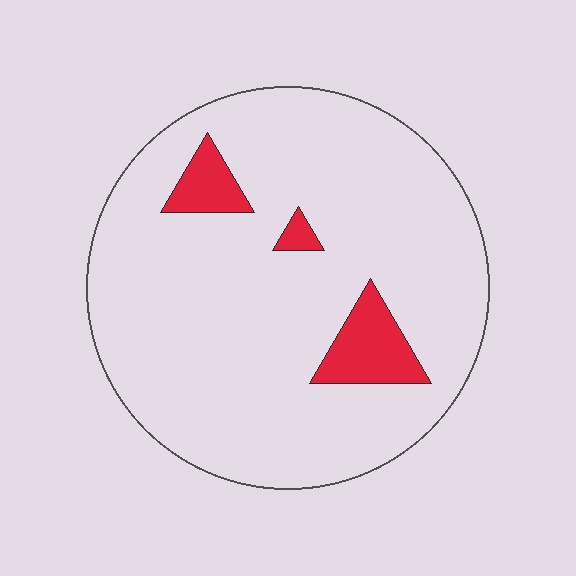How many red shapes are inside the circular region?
3.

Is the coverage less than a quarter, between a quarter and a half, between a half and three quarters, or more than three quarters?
Less than a quarter.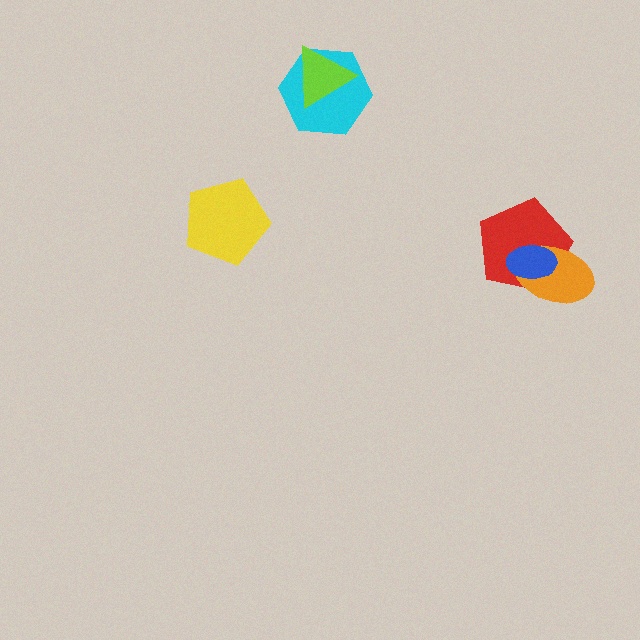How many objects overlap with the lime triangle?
1 object overlaps with the lime triangle.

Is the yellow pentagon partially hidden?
No, no other shape covers it.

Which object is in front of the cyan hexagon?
The lime triangle is in front of the cyan hexagon.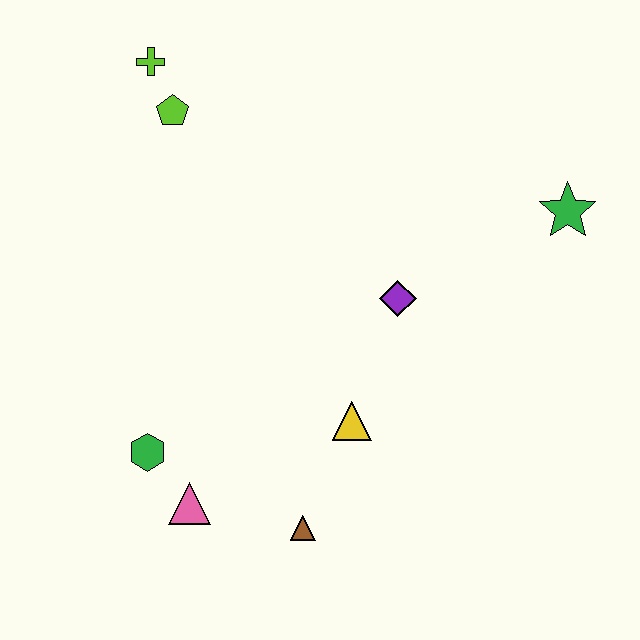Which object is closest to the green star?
The purple diamond is closest to the green star.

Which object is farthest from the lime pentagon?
The brown triangle is farthest from the lime pentagon.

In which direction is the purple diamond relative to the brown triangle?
The purple diamond is above the brown triangle.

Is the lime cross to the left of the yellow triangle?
Yes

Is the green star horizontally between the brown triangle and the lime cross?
No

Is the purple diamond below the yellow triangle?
No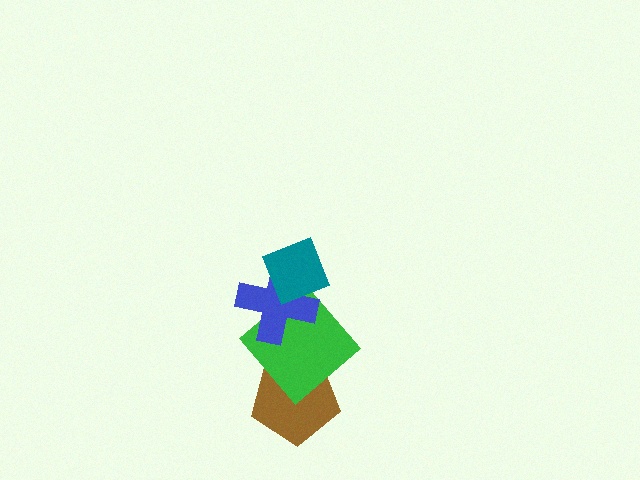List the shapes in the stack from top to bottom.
From top to bottom: the teal diamond, the blue cross, the green diamond, the brown pentagon.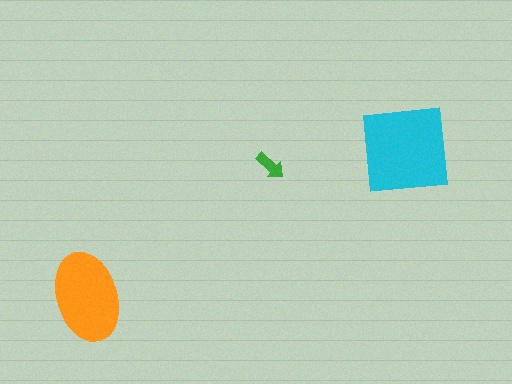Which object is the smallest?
The green arrow.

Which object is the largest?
The cyan square.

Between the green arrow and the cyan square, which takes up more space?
The cyan square.